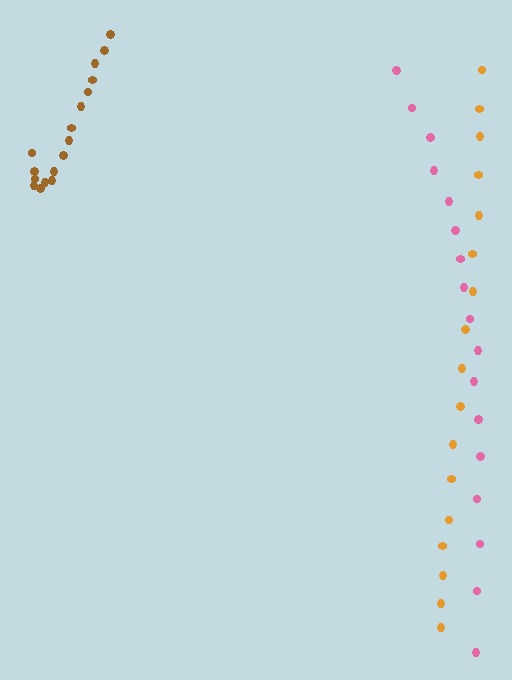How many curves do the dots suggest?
There are 3 distinct paths.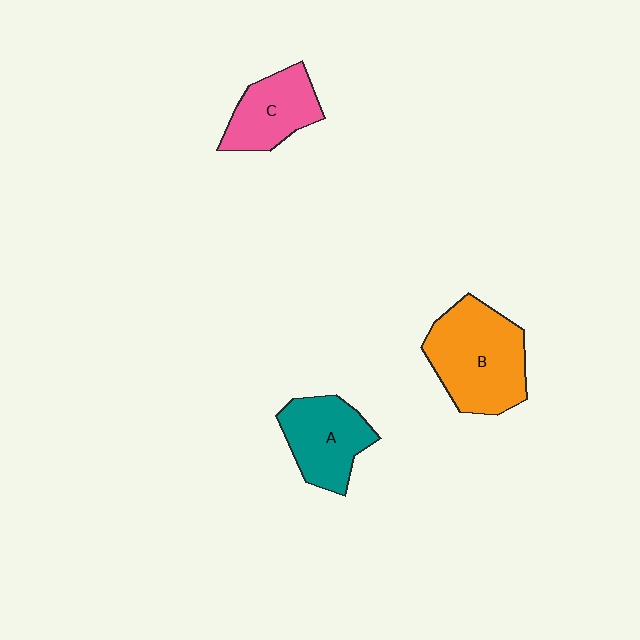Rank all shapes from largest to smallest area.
From largest to smallest: B (orange), A (teal), C (pink).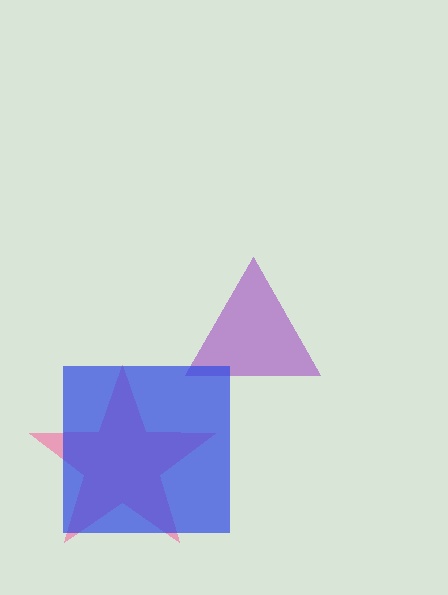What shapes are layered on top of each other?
The layered shapes are: a pink star, a purple triangle, a blue square.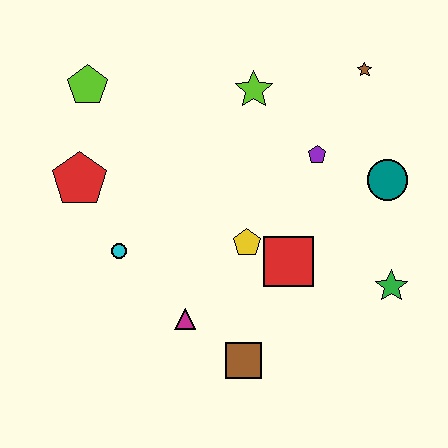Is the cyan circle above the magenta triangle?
Yes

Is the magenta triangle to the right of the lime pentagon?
Yes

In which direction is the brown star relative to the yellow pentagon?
The brown star is above the yellow pentagon.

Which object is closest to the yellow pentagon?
The red square is closest to the yellow pentagon.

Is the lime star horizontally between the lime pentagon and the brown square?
No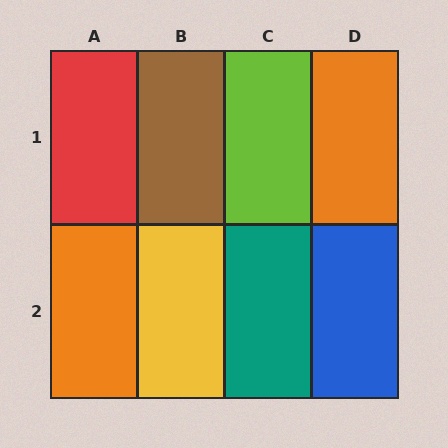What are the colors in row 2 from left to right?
Orange, yellow, teal, blue.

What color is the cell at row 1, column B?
Brown.